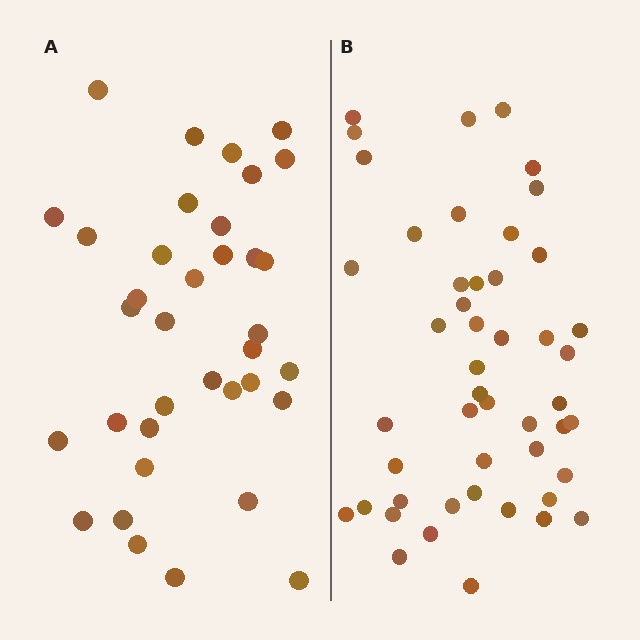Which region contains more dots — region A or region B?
Region B (the right region) has more dots.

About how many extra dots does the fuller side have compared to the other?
Region B has roughly 12 or so more dots than region A.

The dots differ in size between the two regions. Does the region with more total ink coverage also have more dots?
No. Region A has more total ink coverage because its dots are larger, but region B actually contains more individual dots. Total area can be misleading — the number of items is what matters here.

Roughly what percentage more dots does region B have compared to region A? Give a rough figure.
About 35% more.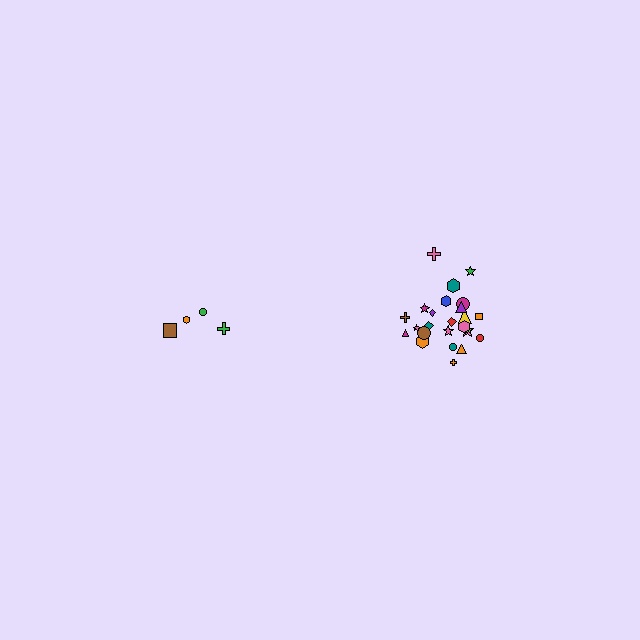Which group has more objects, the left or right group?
The right group.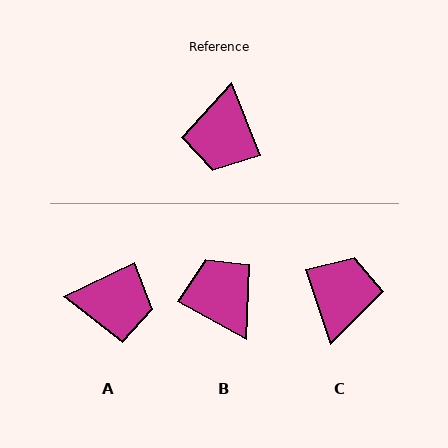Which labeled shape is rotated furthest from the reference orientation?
C, about 177 degrees away.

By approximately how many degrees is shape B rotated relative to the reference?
Approximately 140 degrees clockwise.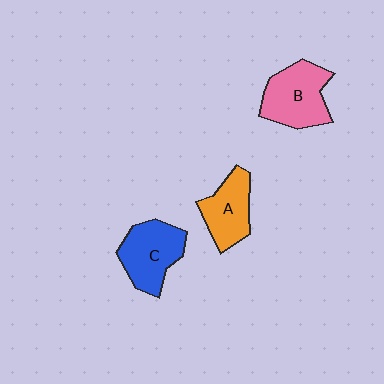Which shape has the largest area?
Shape B (pink).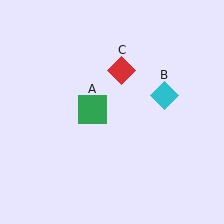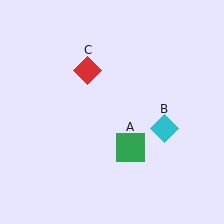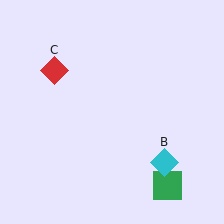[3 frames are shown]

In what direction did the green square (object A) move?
The green square (object A) moved down and to the right.